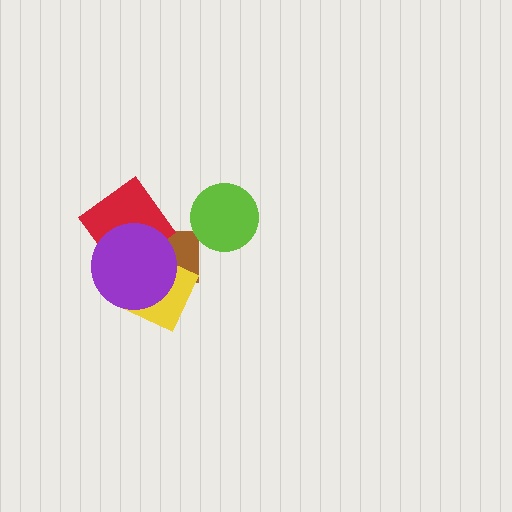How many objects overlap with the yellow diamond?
3 objects overlap with the yellow diamond.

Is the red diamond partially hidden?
Yes, it is partially covered by another shape.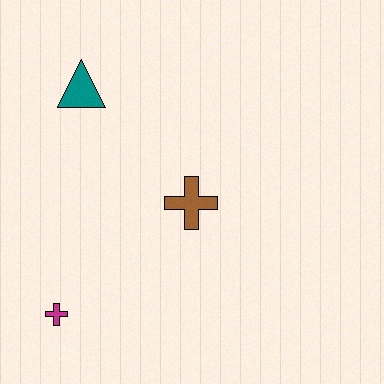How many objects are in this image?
There are 3 objects.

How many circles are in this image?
There are no circles.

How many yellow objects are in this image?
There are no yellow objects.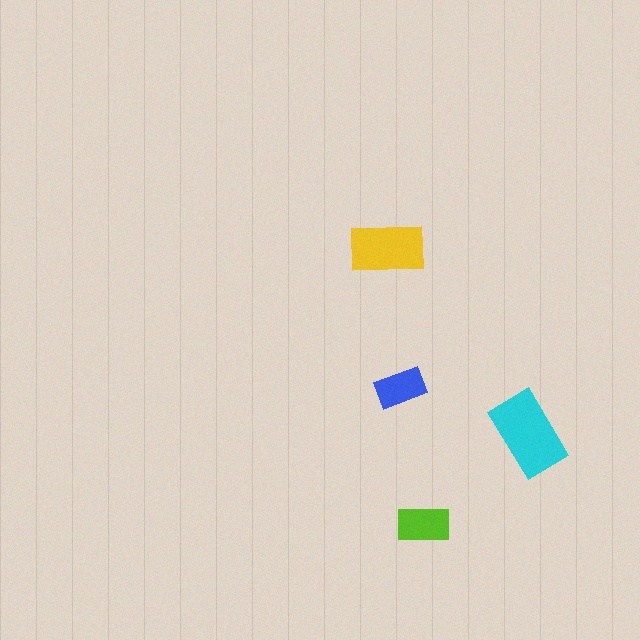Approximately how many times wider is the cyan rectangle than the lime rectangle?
About 1.5 times wider.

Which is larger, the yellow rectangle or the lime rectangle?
The yellow one.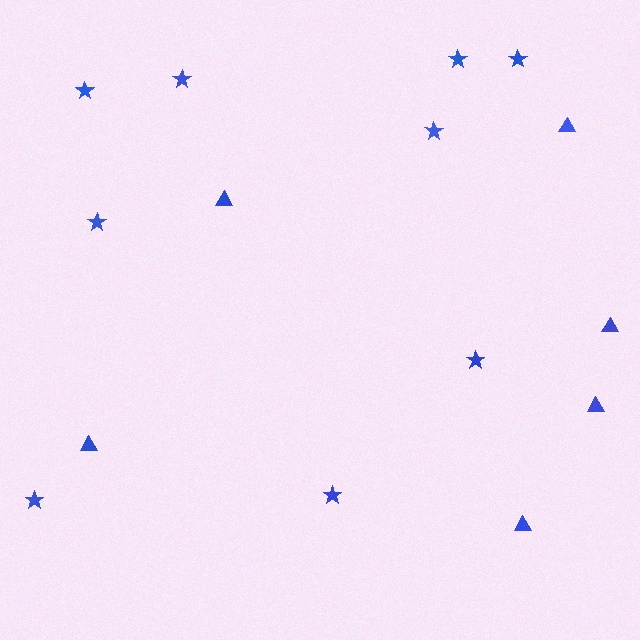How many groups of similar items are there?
There are 2 groups: one group of stars (9) and one group of triangles (6).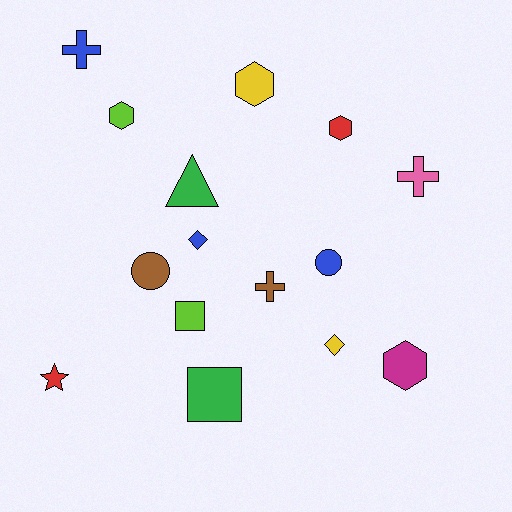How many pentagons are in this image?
There are no pentagons.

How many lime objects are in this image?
There are 2 lime objects.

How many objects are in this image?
There are 15 objects.